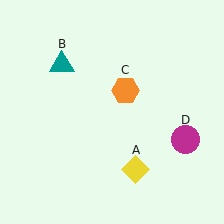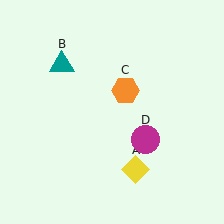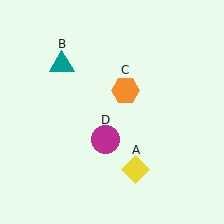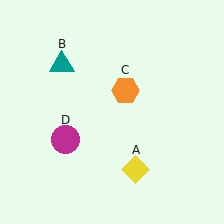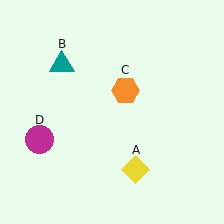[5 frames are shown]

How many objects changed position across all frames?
1 object changed position: magenta circle (object D).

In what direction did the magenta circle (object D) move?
The magenta circle (object D) moved left.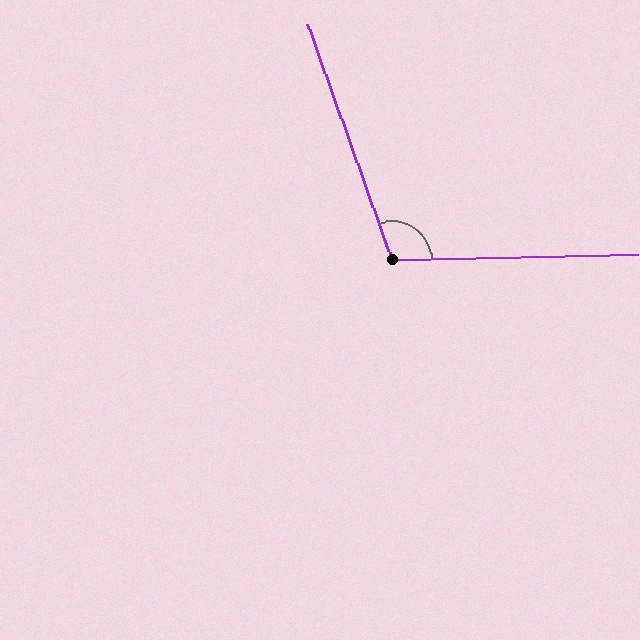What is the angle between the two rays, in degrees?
Approximately 109 degrees.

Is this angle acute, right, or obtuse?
It is obtuse.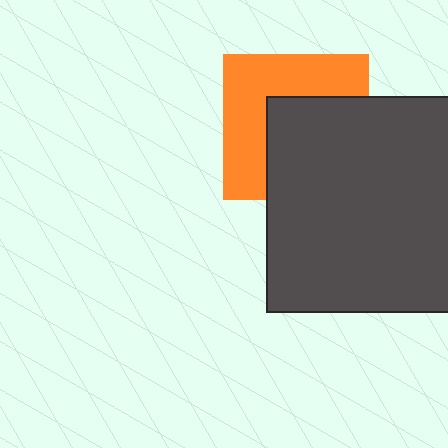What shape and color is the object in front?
The object in front is a dark gray square.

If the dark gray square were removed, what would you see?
You would see the complete orange square.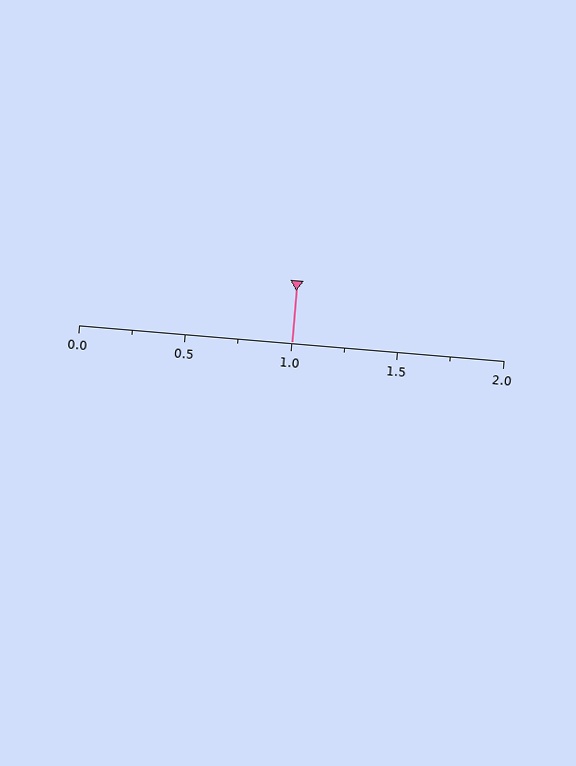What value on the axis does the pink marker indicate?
The marker indicates approximately 1.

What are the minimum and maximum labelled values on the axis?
The axis runs from 0.0 to 2.0.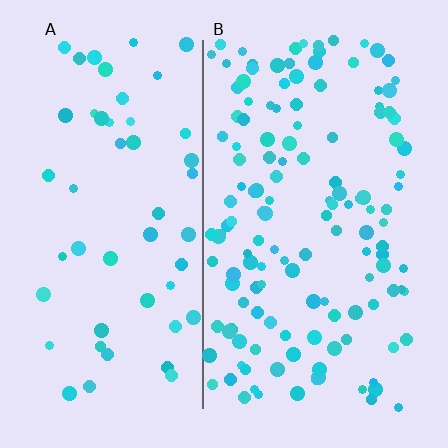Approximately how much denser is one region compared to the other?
Approximately 2.7× — region B over region A.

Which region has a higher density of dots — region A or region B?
B (the right).